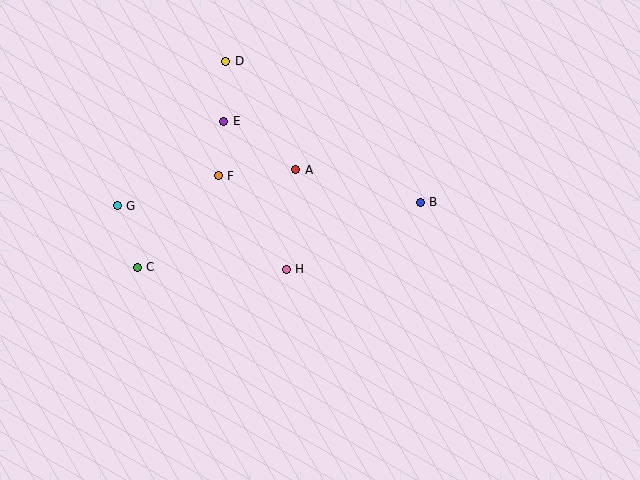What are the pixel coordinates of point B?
Point B is at (420, 202).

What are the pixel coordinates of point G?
Point G is at (117, 206).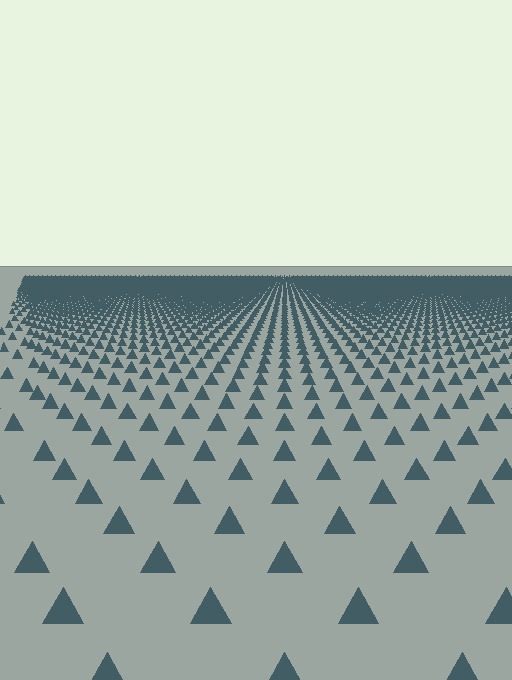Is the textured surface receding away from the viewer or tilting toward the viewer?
The surface is receding away from the viewer. Texture elements get smaller and denser toward the top.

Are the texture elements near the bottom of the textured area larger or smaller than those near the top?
Larger. Near the bottom, elements are closer to the viewer and appear at a bigger on-screen size.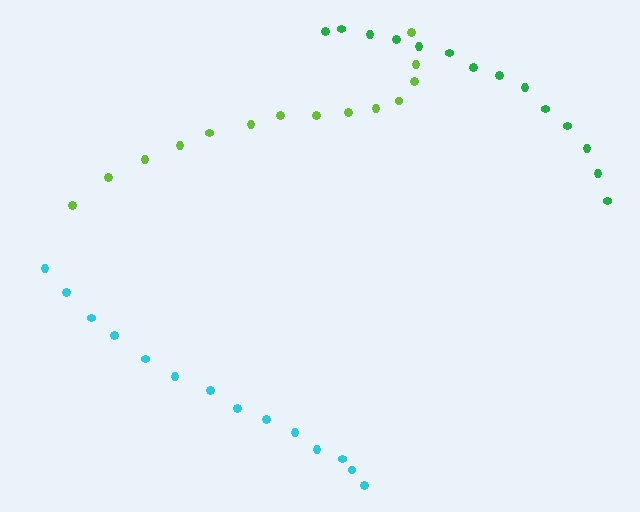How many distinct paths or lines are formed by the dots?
There are 3 distinct paths.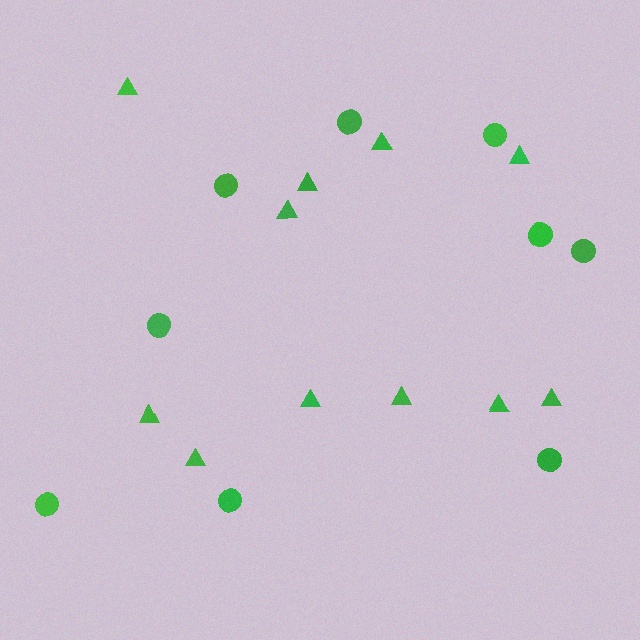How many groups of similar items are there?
There are 2 groups: one group of triangles (11) and one group of circles (9).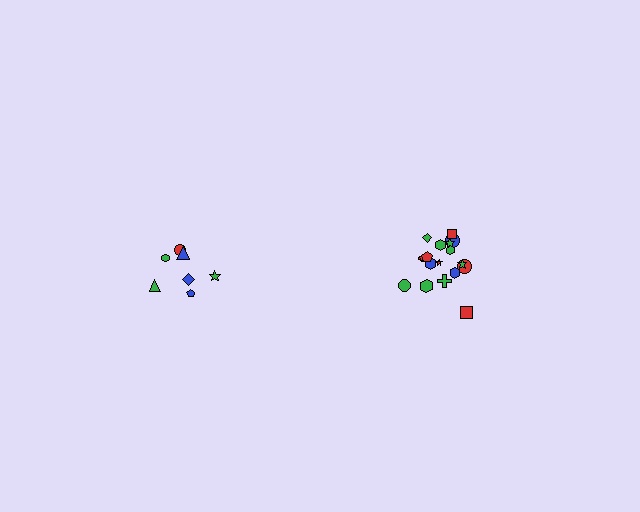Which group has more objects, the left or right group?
The right group.